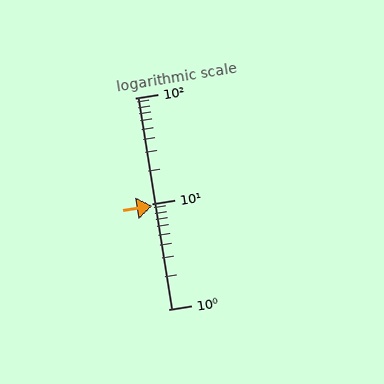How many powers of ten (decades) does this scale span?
The scale spans 2 decades, from 1 to 100.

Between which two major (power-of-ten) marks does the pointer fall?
The pointer is between 1 and 10.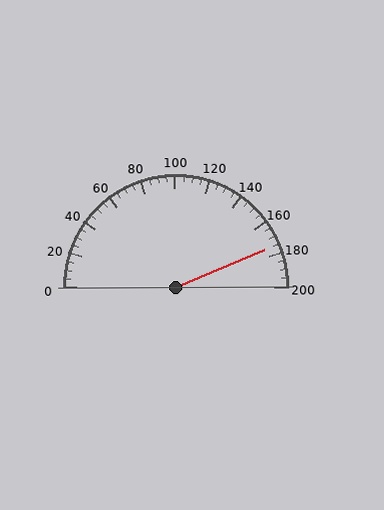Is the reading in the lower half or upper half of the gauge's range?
The reading is in the upper half of the range (0 to 200).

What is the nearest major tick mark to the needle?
The nearest major tick mark is 180.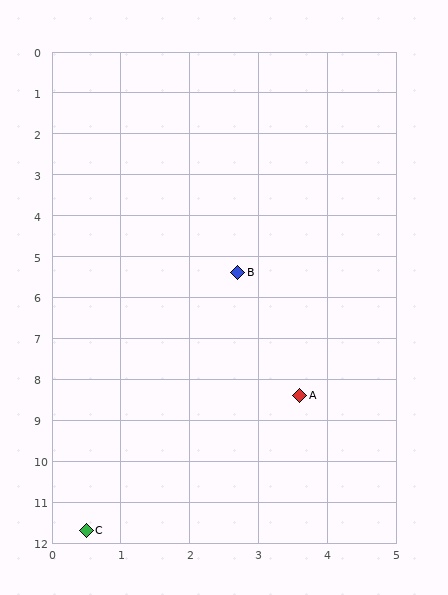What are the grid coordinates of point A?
Point A is at approximately (3.6, 8.4).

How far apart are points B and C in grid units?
Points B and C are about 6.7 grid units apart.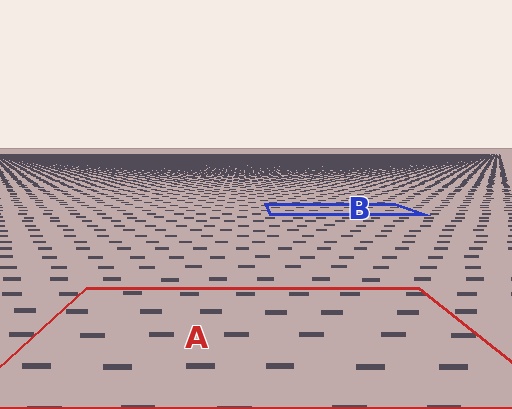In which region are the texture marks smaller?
The texture marks are smaller in region B, because it is farther away.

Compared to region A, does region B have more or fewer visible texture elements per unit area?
Region B has more texture elements per unit area — they are packed more densely because it is farther away.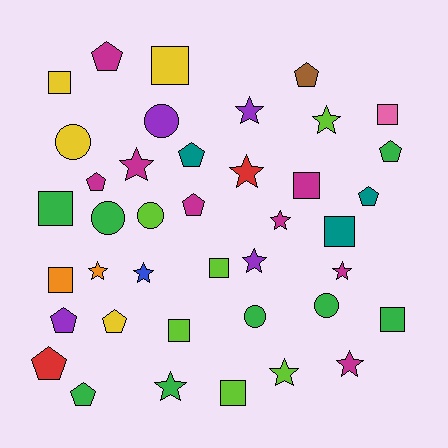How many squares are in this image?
There are 11 squares.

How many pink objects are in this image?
There is 1 pink object.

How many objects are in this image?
There are 40 objects.